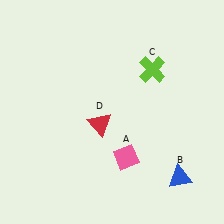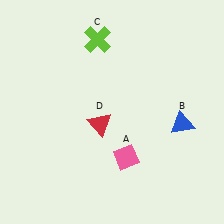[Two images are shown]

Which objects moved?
The objects that moved are: the blue triangle (B), the lime cross (C).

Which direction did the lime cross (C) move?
The lime cross (C) moved left.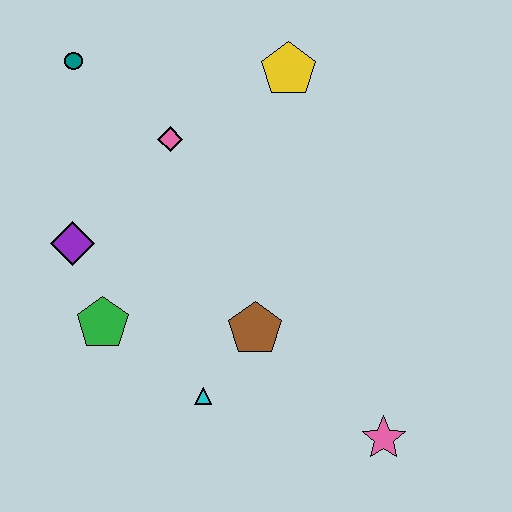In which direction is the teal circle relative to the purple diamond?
The teal circle is above the purple diamond.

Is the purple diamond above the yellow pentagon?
No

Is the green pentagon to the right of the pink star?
No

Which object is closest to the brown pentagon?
The cyan triangle is closest to the brown pentagon.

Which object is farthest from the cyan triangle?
The teal circle is farthest from the cyan triangle.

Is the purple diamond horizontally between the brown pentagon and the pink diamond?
No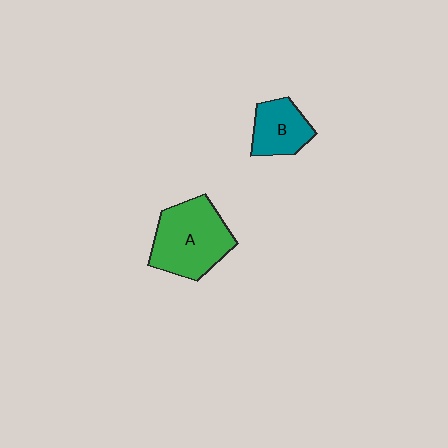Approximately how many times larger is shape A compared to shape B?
Approximately 1.8 times.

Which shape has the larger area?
Shape A (green).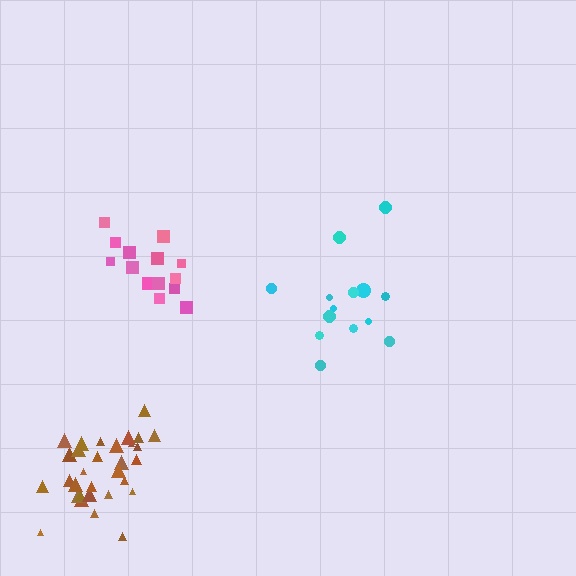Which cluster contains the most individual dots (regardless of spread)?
Brown (32).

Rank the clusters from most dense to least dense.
brown, pink, cyan.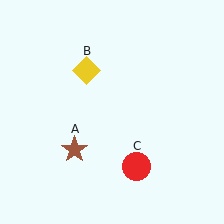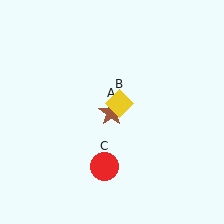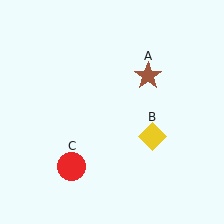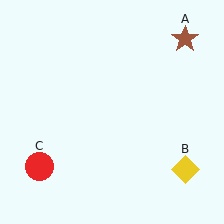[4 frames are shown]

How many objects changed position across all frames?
3 objects changed position: brown star (object A), yellow diamond (object B), red circle (object C).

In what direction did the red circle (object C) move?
The red circle (object C) moved left.